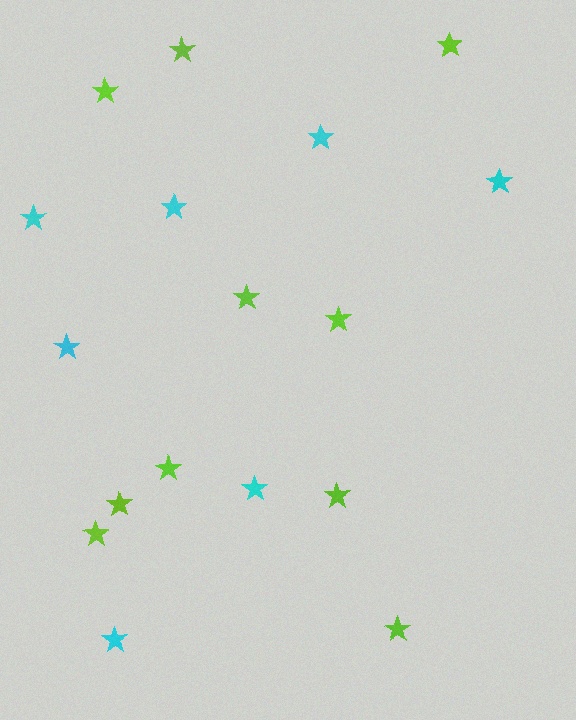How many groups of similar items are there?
There are 2 groups: one group of lime stars (10) and one group of cyan stars (7).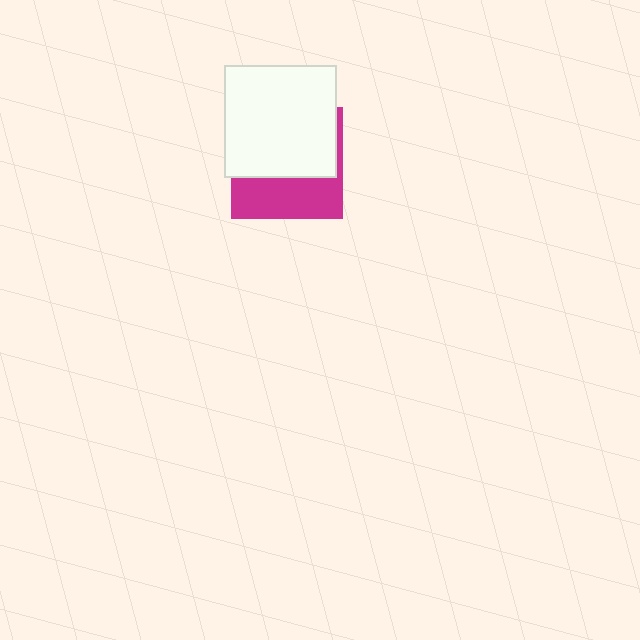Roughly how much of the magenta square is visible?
A small part of it is visible (roughly 41%).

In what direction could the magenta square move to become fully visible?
The magenta square could move down. That would shift it out from behind the white square entirely.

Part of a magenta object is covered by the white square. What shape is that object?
It is a square.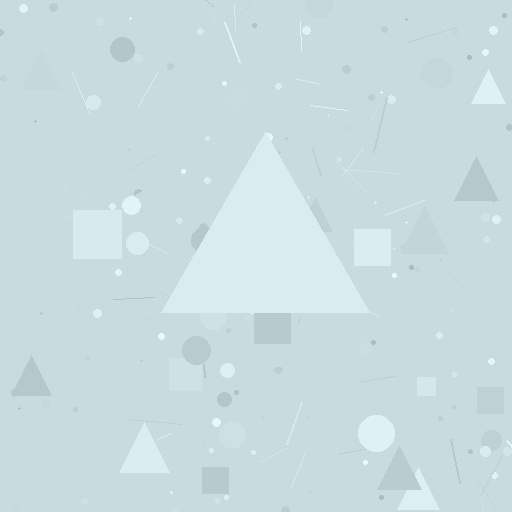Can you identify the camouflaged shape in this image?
The camouflaged shape is a triangle.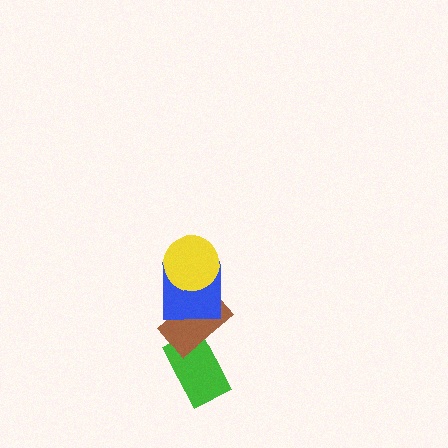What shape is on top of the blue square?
The yellow circle is on top of the blue square.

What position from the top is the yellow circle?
The yellow circle is 1st from the top.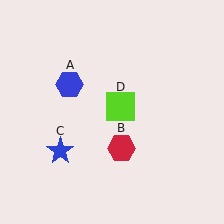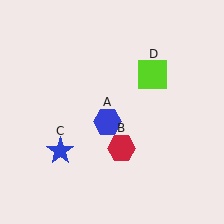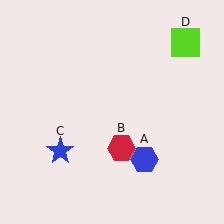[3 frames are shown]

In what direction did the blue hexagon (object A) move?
The blue hexagon (object A) moved down and to the right.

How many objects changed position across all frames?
2 objects changed position: blue hexagon (object A), lime square (object D).